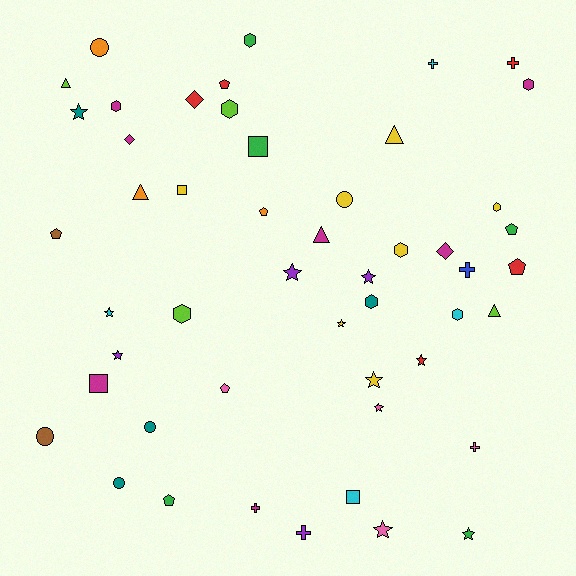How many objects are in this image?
There are 50 objects.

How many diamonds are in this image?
There are 3 diamonds.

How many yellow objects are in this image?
There are 7 yellow objects.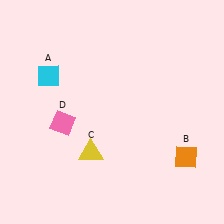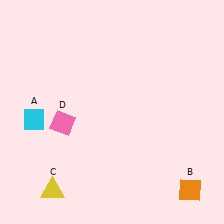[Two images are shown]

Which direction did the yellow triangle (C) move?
The yellow triangle (C) moved left.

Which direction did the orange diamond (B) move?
The orange diamond (B) moved down.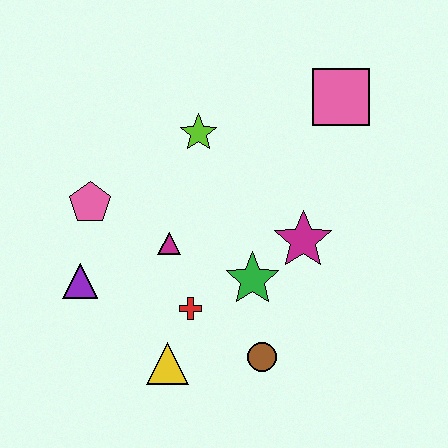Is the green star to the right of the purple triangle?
Yes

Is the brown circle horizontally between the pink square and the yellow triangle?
Yes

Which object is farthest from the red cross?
The pink square is farthest from the red cross.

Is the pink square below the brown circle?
No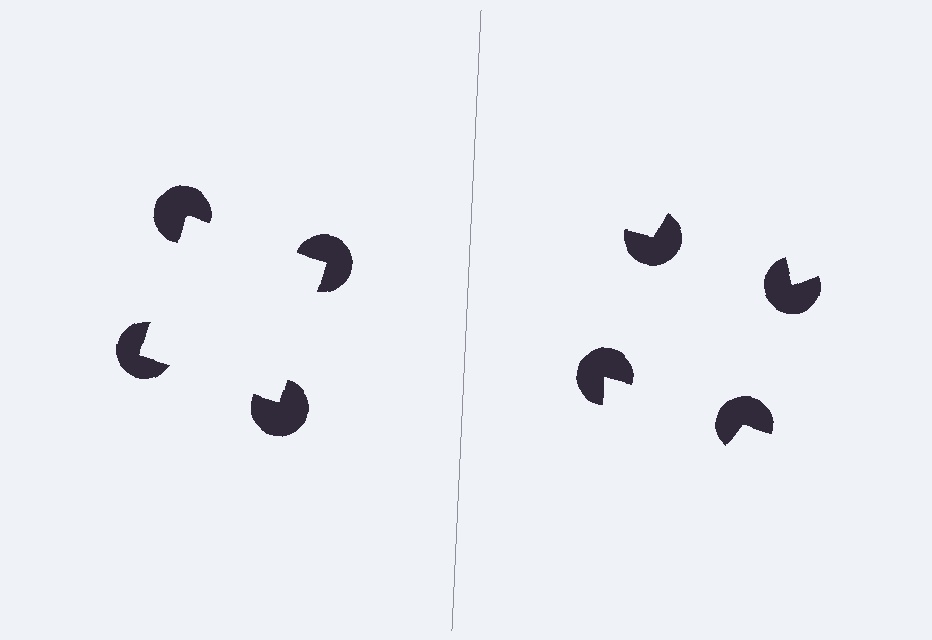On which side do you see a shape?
An illusory square appears on the left side. On the right side the wedge cuts are rotated, so no coherent shape forms.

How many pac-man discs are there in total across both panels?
8 — 4 on each side.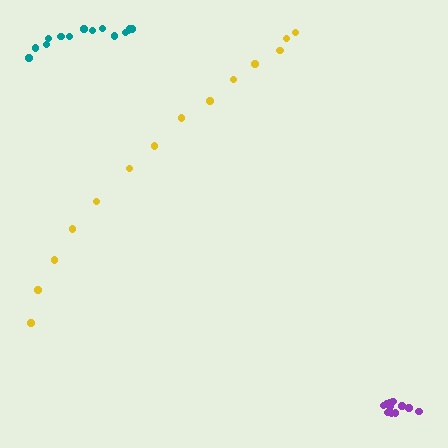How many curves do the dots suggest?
There are 3 distinct paths.